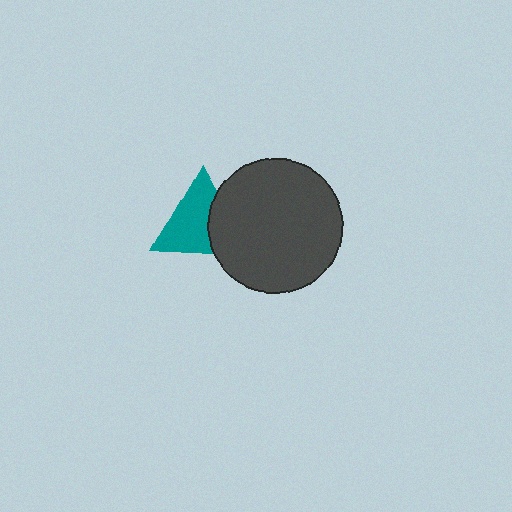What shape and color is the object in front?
The object in front is a dark gray circle.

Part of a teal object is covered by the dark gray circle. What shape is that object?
It is a triangle.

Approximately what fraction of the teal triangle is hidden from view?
Roughly 33% of the teal triangle is hidden behind the dark gray circle.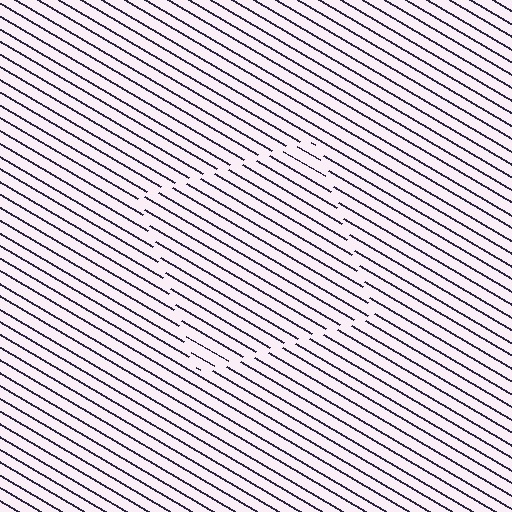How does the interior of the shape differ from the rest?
The interior of the shape contains the same grating, shifted by half a period — the contour is defined by the phase discontinuity where line-ends from the inner and outer gratings abut.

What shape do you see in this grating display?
An illusory square. The interior of the shape contains the same grating, shifted by half a period — the contour is defined by the phase discontinuity where line-ends from the inner and outer gratings abut.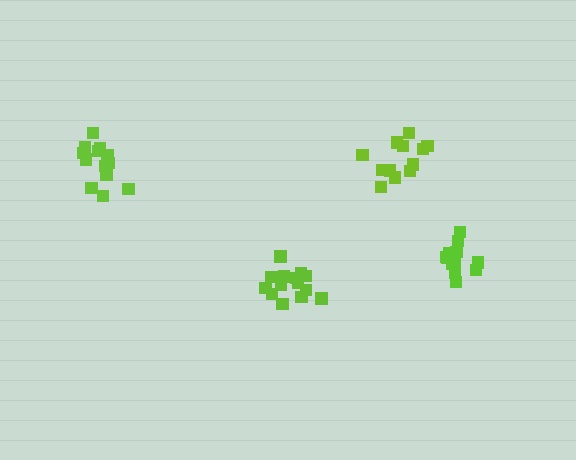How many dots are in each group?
Group 1: 12 dots, Group 2: 15 dots, Group 3: 13 dots, Group 4: 12 dots (52 total).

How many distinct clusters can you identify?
There are 4 distinct clusters.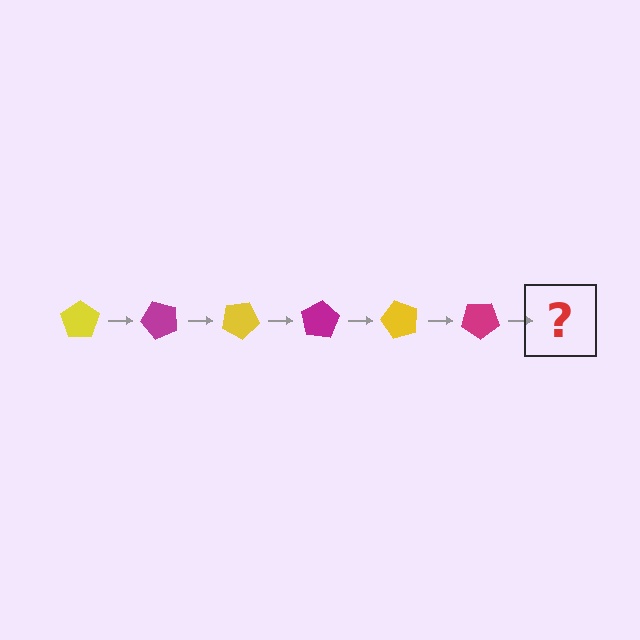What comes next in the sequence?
The next element should be a yellow pentagon, rotated 300 degrees from the start.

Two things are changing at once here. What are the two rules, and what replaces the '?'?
The two rules are that it rotates 50 degrees each step and the color cycles through yellow and magenta. The '?' should be a yellow pentagon, rotated 300 degrees from the start.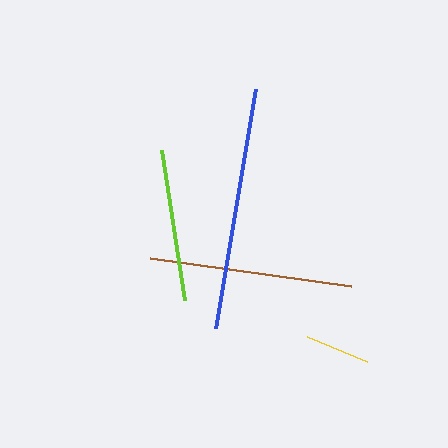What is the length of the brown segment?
The brown segment is approximately 203 pixels long.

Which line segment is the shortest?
The yellow line is the shortest at approximately 65 pixels.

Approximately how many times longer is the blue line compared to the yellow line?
The blue line is approximately 3.7 times the length of the yellow line.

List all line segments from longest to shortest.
From longest to shortest: blue, brown, lime, yellow.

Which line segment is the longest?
The blue line is the longest at approximately 242 pixels.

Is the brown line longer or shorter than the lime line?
The brown line is longer than the lime line.